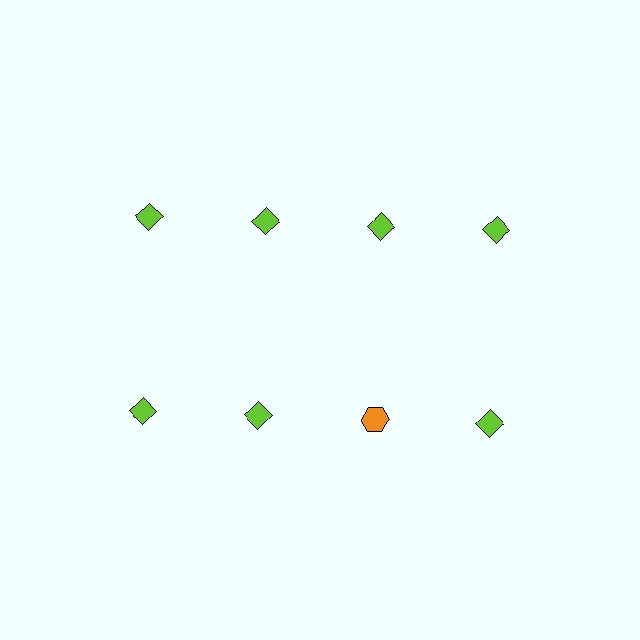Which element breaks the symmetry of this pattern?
The orange hexagon in the second row, center column breaks the symmetry. All other shapes are lime diamonds.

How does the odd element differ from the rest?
It differs in both color (orange instead of lime) and shape (hexagon instead of diamond).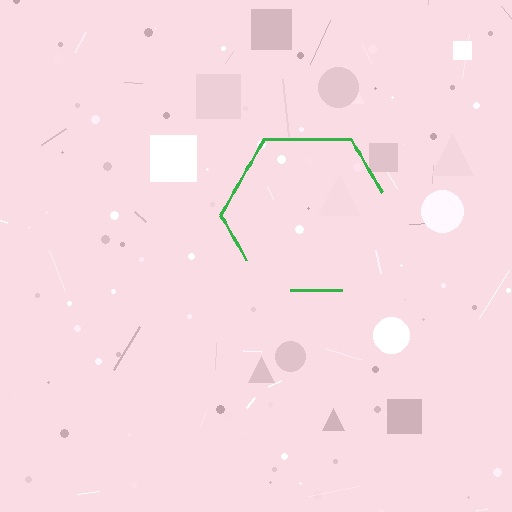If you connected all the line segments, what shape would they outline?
They would outline a hexagon.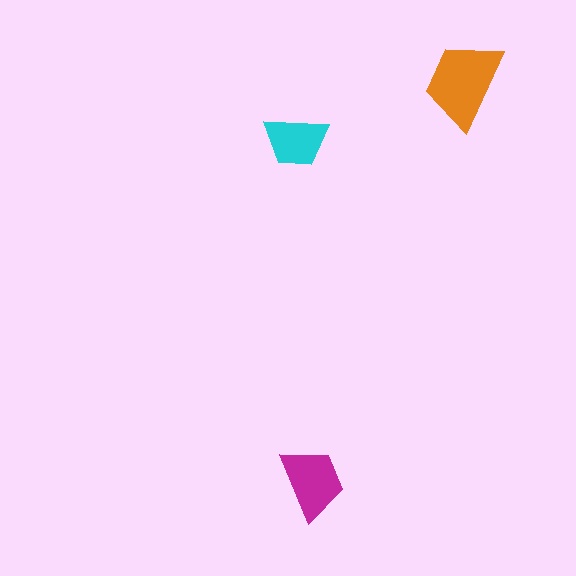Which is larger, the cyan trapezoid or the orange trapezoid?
The orange one.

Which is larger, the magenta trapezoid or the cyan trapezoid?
The magenta one.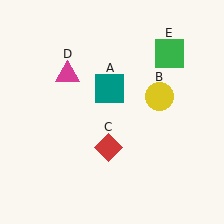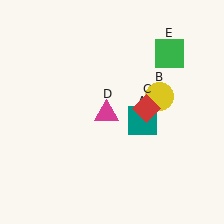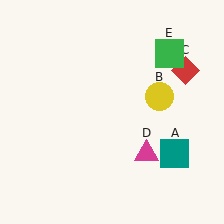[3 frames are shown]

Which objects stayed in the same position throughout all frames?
Yellow circle (object B) and green square (object E) remained stationary.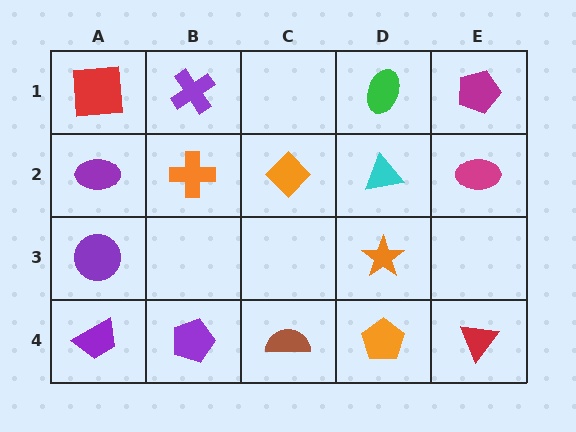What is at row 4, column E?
A red triangle.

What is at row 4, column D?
An orange pentagon.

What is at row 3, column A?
A purple circle.